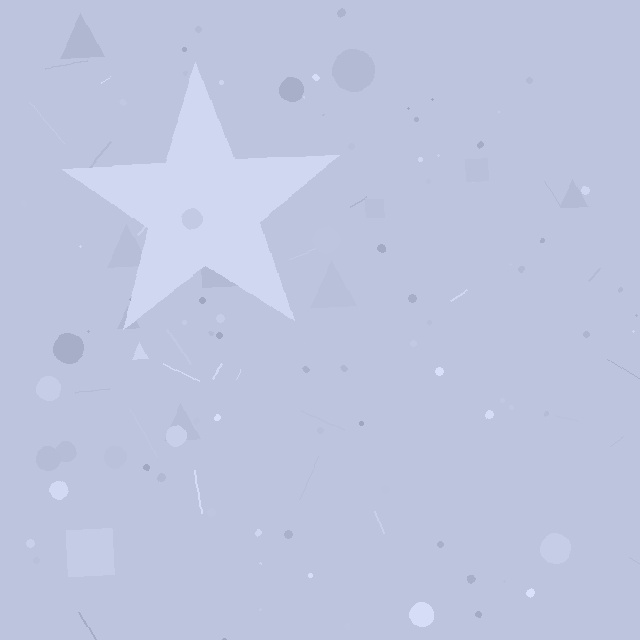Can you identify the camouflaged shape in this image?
The camouflaged shape is a star.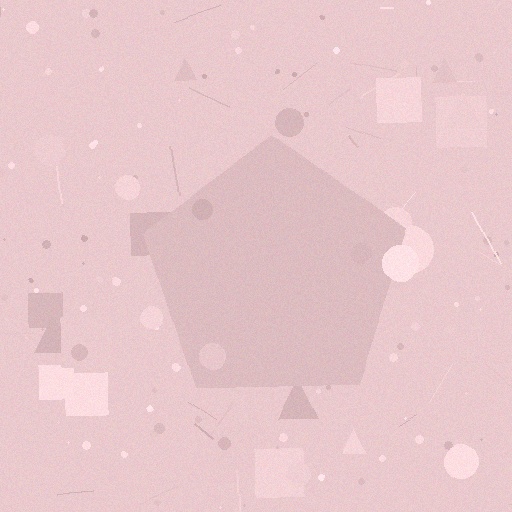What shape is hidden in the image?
A pentagon is hidden in the image.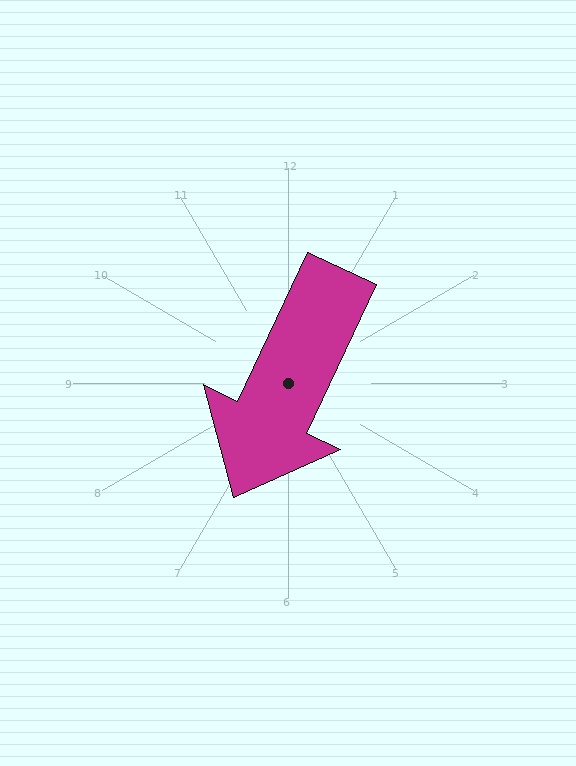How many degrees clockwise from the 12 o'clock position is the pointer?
Approximately 205 degrees.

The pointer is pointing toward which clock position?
Roughly 7 o'clock.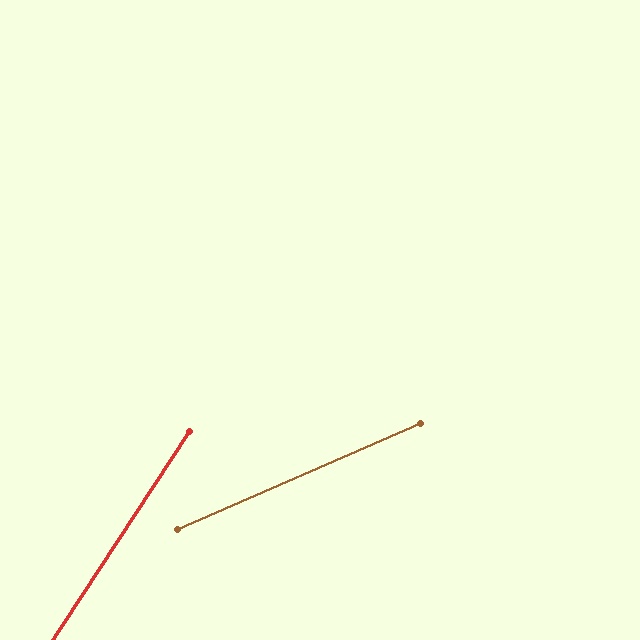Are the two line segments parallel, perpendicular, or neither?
Neither parallel nor perpendicular — they differ by about 33°.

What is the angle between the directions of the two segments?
Approximately 33 degrees.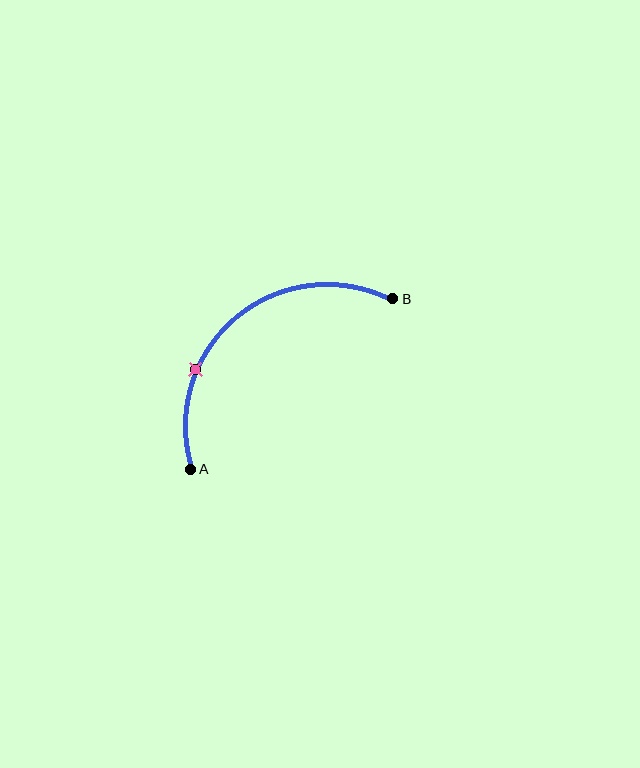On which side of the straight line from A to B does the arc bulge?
The arc bulges above and to the left of the straight line connecting A and B.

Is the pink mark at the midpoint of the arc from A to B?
No. The pink mark lies on the arc but is closer to endpoint A. The arc midpoint would be at the point on the curve equidistant along the arc from both A and B.